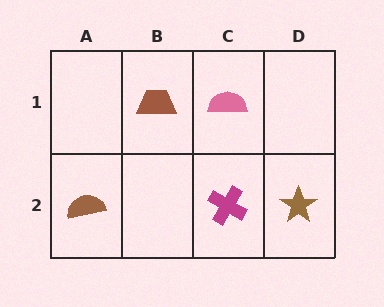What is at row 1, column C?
A pink semicircle.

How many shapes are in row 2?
3 shapes.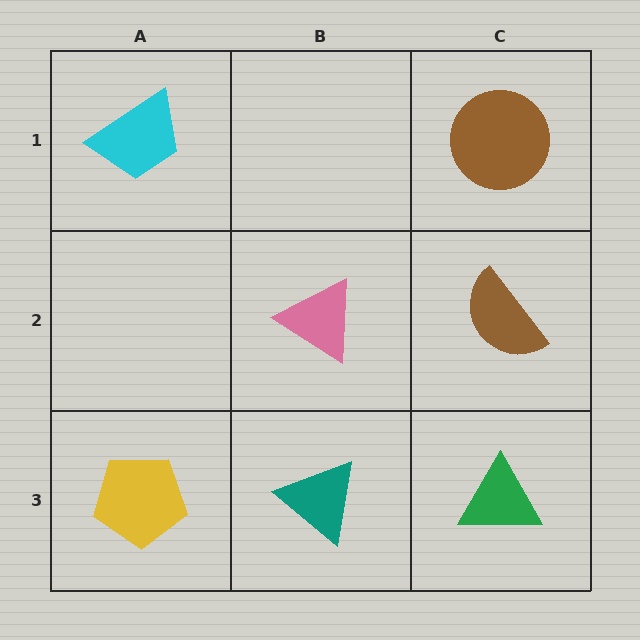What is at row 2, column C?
A brown semicircle.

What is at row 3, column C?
A green triangle.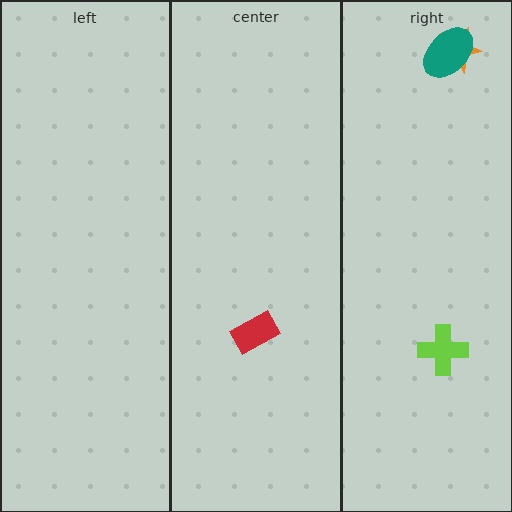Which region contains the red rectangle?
The center region.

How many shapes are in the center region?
1.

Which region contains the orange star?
The right region.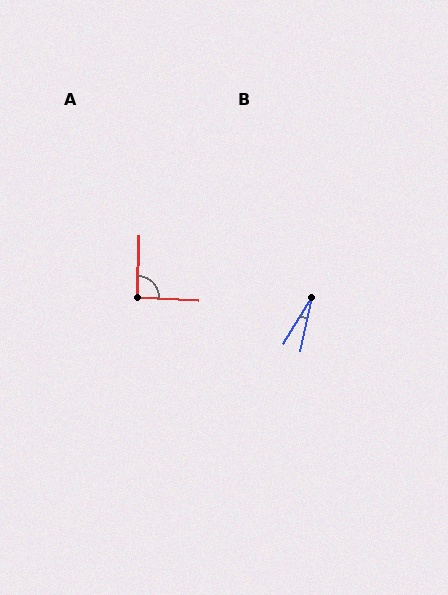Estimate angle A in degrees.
Approximately 92 degrees.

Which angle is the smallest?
B, at approximately 20 degrees.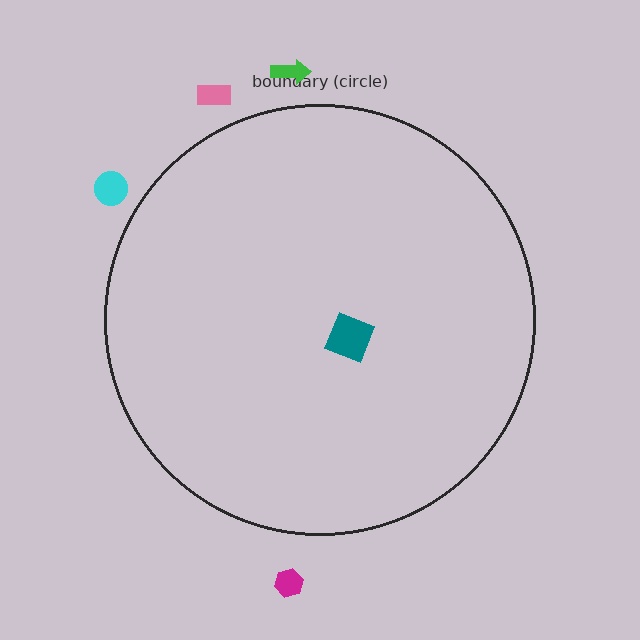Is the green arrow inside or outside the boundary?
Outside.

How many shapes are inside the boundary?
1 inside, 4 outside.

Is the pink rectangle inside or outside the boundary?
Outside.